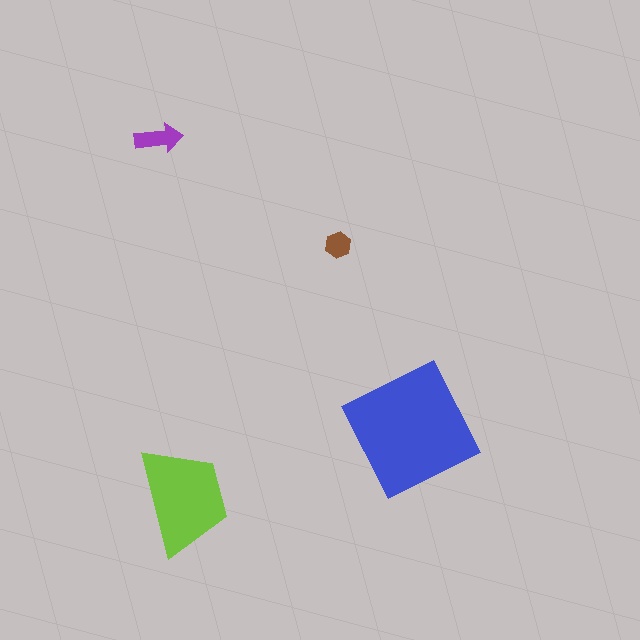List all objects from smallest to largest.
The brown hexagon, the purple arrow, the lime trapezoid, the blue square.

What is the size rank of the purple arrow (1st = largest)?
3rd.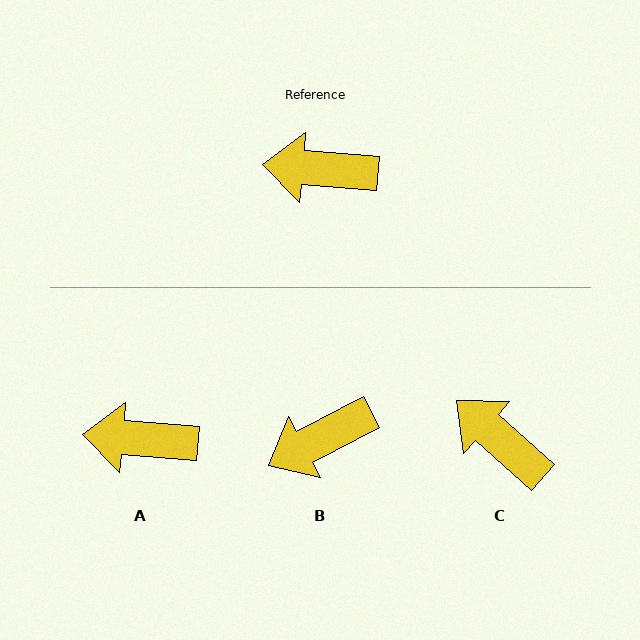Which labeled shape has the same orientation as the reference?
A.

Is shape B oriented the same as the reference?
No, it is off by about 32 degrees.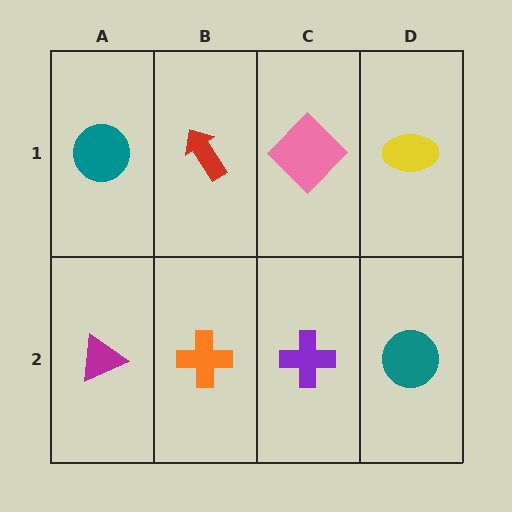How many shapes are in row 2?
4 shapes.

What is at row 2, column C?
A purple cross.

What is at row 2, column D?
A teal circle.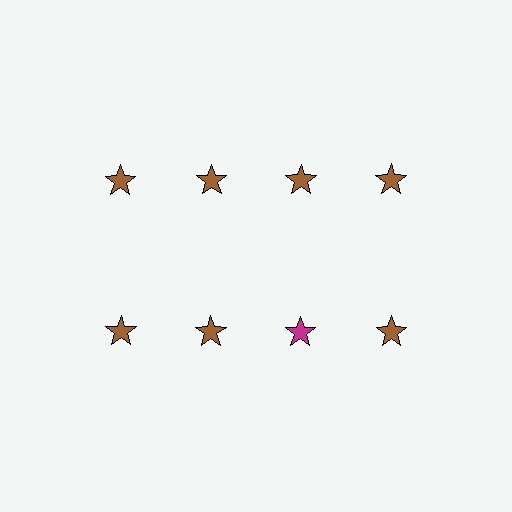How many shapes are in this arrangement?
There are 8 shapes arranged in a grid pattern.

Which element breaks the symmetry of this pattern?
The magenta star in the second row, center column breaks the symmetry. All other shapes are brown stars.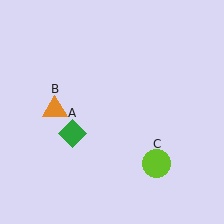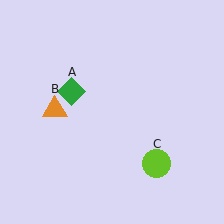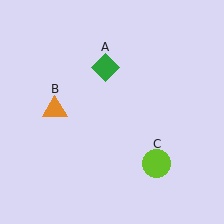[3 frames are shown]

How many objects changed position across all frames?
1 object changed position: green diamond (object A).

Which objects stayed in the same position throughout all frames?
Orange triangle (object B) and lime circle (object C) remained stationary.